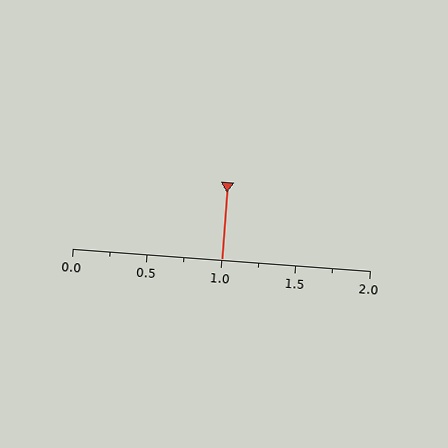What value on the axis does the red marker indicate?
The marker indicates approximately 1.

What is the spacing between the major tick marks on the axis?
The major ticks are spaced 0.5 apart.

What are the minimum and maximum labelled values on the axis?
The axis runs from 0.0 to 2.0.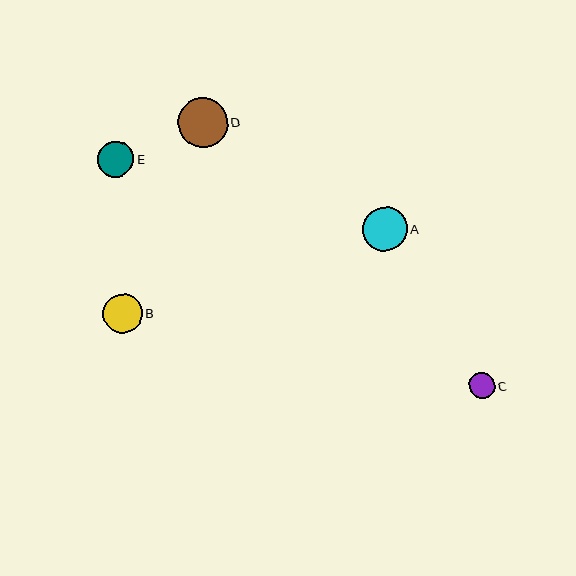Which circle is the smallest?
Circle C is the smallest with a size of approximately 26 pixels.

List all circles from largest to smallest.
From largest to smallest: D, A, B, E, C.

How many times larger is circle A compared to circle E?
Circle A is approximately 1.2 times the size of circle E.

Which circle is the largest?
Circle D is the largest with a size of approximately 50 pixels.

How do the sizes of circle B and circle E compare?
Circle B and circle E are approximately the same size.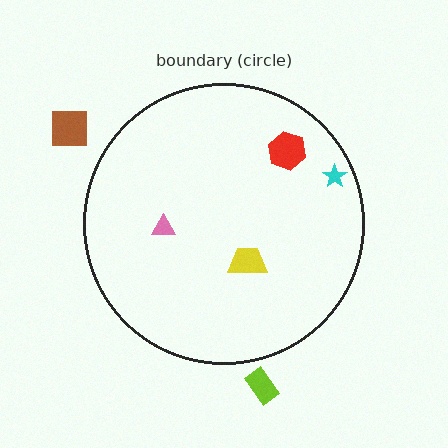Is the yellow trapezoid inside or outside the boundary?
Inside.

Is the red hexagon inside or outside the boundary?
Inside.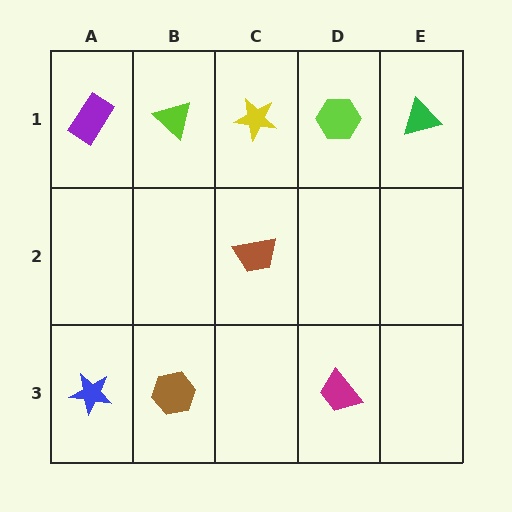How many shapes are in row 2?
1 shape.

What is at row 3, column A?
A blue star.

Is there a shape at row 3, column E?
No, that cell is empty.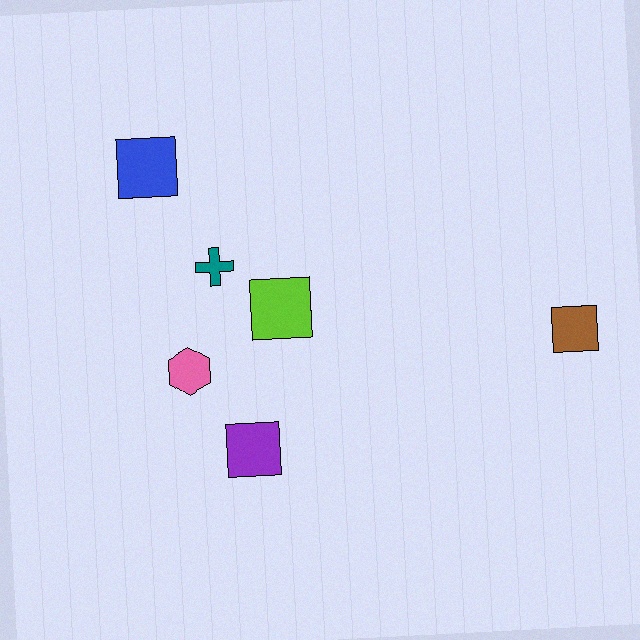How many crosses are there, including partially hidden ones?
There is 1 cross.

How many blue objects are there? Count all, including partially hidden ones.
There is 1 blue object.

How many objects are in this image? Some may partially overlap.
There are 6 objects.